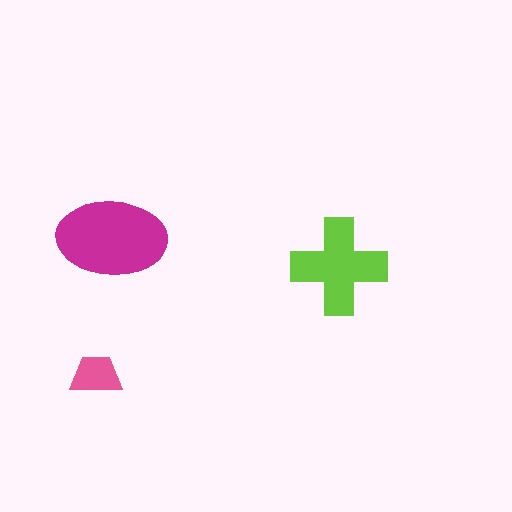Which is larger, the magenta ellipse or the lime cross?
The magenta ellipse.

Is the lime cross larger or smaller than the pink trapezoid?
Larger.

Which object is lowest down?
The pink trapezoid is bottommost.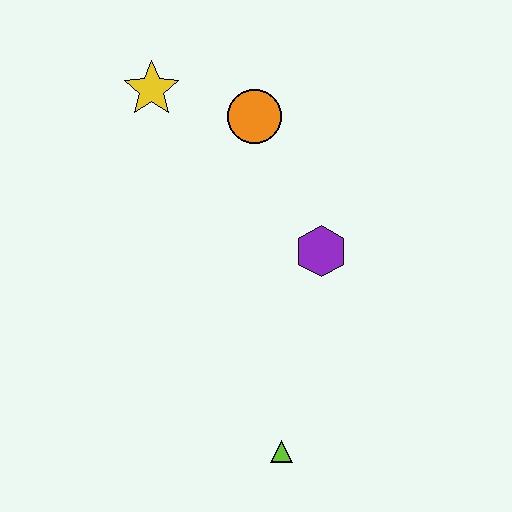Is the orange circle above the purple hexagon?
Yes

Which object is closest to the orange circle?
The yellow star is closest to the orange circle.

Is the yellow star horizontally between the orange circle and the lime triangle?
No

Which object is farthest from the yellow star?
The lime triangle is farthest from the yellow star.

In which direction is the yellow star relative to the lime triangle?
The yellow star is above the lime triangle.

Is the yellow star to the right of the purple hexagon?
No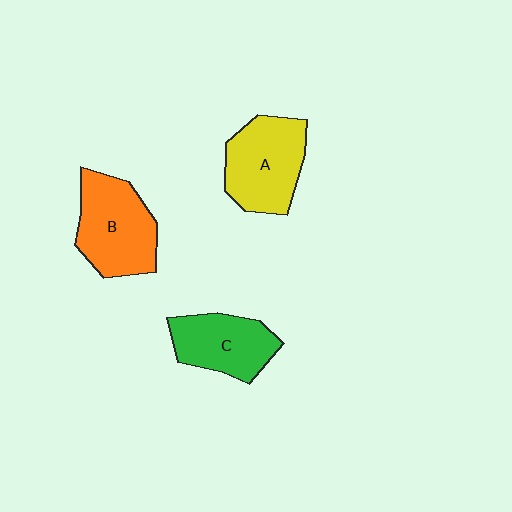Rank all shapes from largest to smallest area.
From largest to smallest: B (orange), A (yellow), C (green).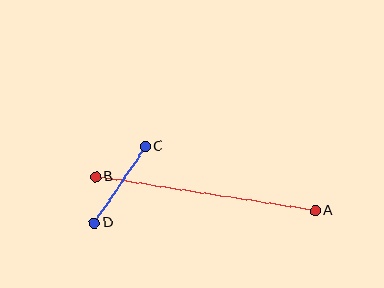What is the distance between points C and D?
The distance is approximately 92 pixels.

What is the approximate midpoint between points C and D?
The midpoint is at approximately (120, 185) pixels.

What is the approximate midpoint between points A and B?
The midpoint is at approximately (206, 194) pixels.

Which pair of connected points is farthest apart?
Points A and B are farthest apart.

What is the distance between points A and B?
The distance is approximately 222 pixels.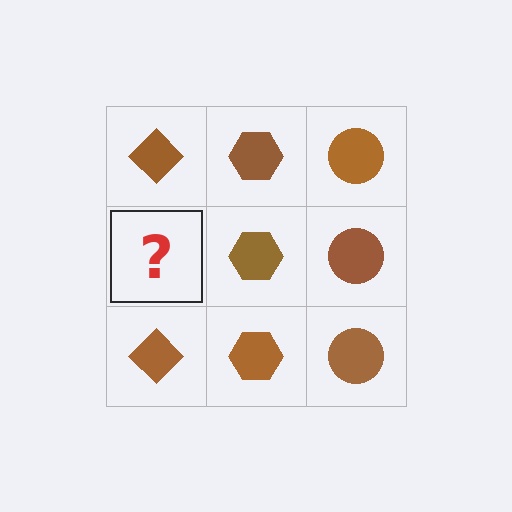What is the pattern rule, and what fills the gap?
The rule is that each column has a consistent shape. The gap should be filled with a brown diamond.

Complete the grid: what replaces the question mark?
The question mark should be replaced with a brown diamond.